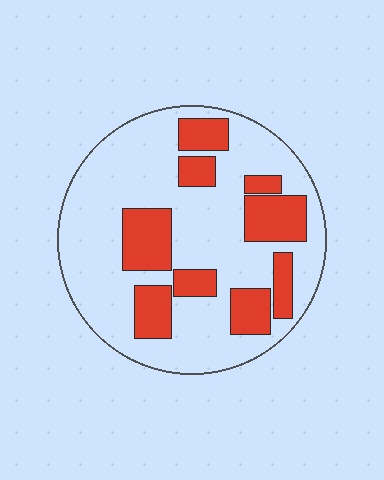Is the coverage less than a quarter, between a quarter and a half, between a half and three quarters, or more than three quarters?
Between a quarter and a half.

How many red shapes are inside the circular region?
9.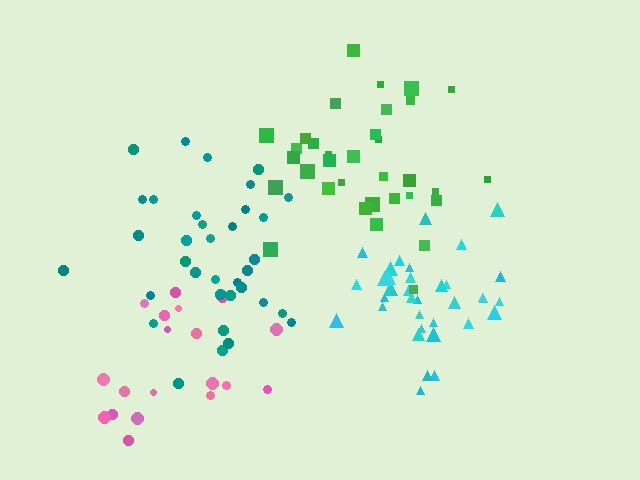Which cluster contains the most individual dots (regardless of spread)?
Cyan (35).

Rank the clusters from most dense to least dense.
cyan, teal, green, pink.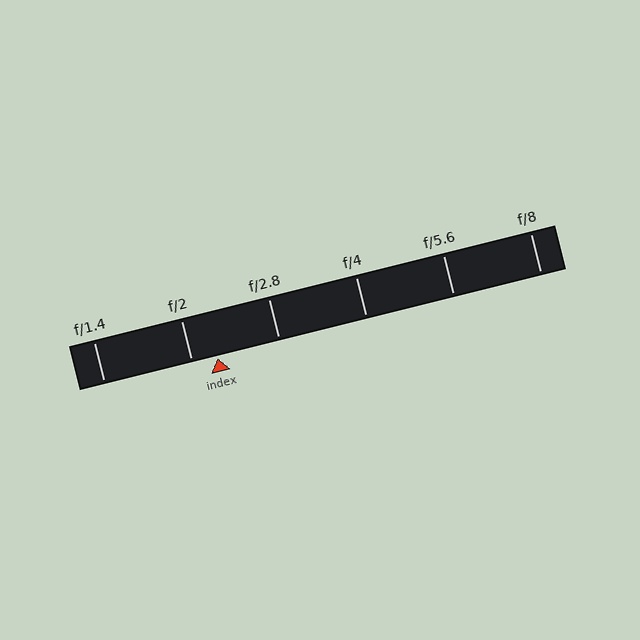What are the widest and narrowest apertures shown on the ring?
The widest aperture shown is f/1.4 and the narrowest is f/8.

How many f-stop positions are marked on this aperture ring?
There are 6 f-stop positions marked.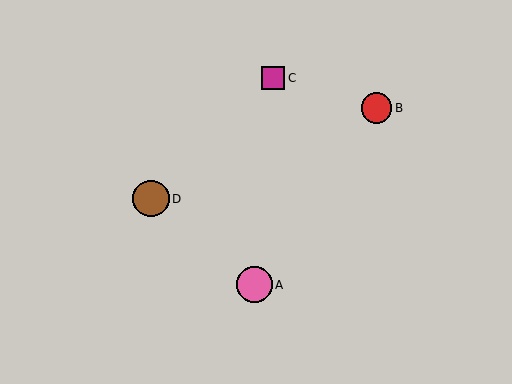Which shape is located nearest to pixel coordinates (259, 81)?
The magenta square (labeled C) at (273, 78) is nearest to that location.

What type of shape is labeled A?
Shape A is a pink circle.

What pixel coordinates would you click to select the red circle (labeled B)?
Click at (377, 108) to select the red circle B.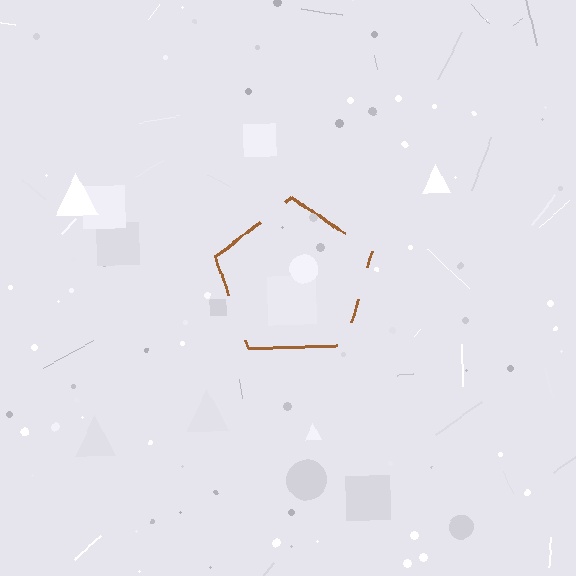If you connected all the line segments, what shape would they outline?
They would outline a pentagon.